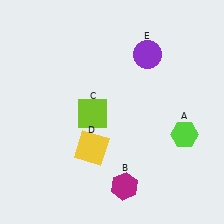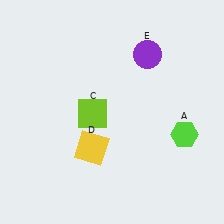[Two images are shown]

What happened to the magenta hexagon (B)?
The magenta hexagon (B) was removed in Image 2. It was in the bottom-right area of Image 1.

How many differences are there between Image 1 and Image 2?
There is 1 difference between the two images.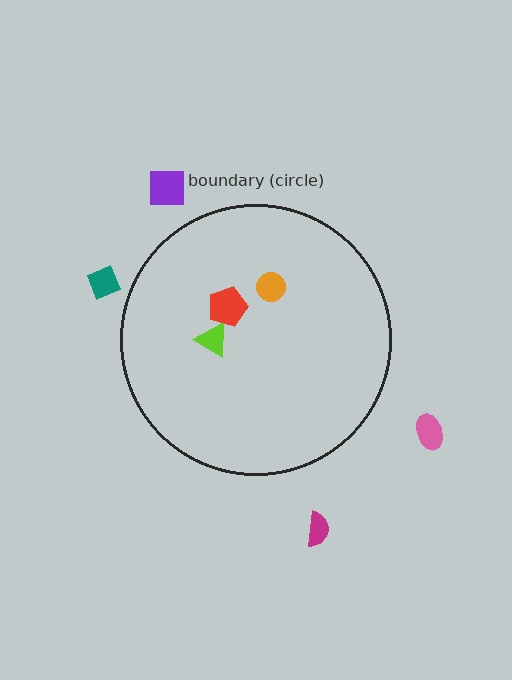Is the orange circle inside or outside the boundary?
Inside.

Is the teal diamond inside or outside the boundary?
Outside.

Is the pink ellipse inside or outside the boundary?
Outside.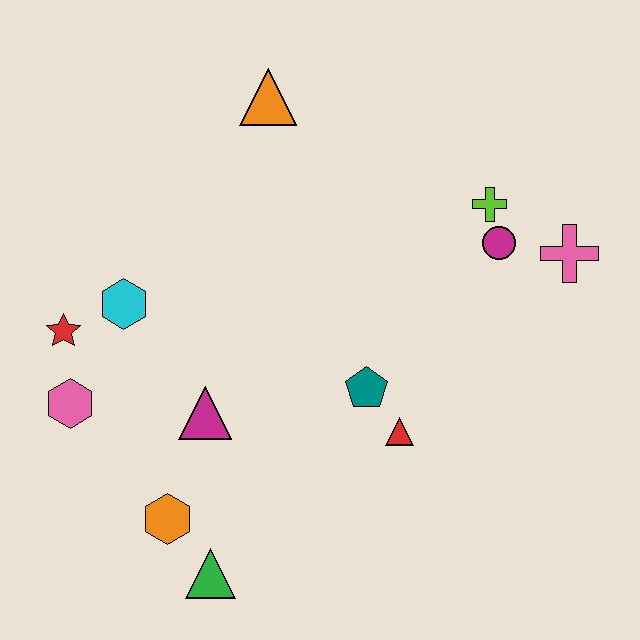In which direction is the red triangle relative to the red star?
The red triangle is to the right of the red star.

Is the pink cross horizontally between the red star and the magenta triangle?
No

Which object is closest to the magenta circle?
The lime cross is closest to the magenta circle.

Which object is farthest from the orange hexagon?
The pink cross is farthest from the orange hexagon.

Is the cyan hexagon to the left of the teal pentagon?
Yes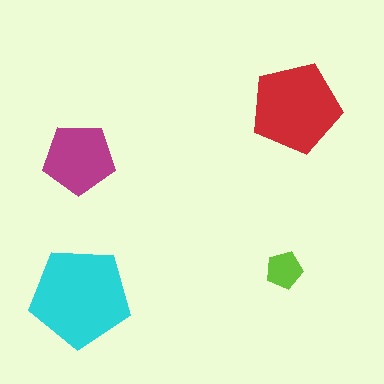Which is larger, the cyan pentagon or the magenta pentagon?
The cyan one.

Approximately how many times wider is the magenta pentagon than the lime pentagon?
About 2 times wider.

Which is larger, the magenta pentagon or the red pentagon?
The red one.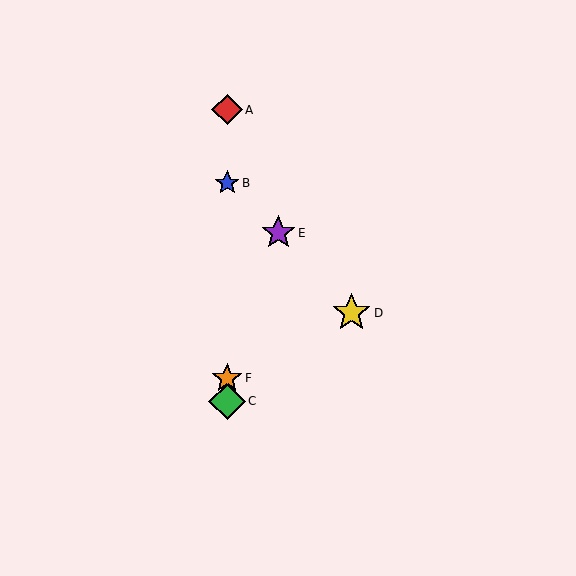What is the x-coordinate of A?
Object A is at x≈227.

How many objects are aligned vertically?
4 objects (A, B, C, F) are aligned vertically.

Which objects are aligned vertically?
Objects A, B, C, F are aligned vertically.